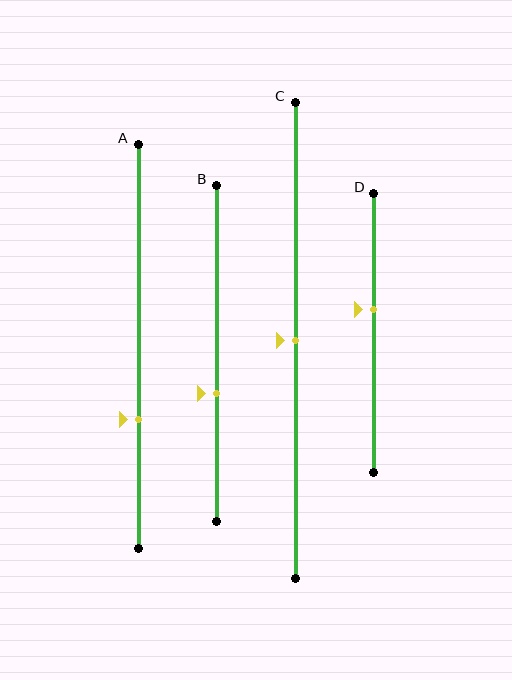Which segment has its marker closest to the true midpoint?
Segment C has its marker closest to the true midpoint.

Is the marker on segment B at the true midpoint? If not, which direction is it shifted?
No, the marker on segment B is shifted downward by about 12% of the segment length.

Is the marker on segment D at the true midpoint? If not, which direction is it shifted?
No, the marker on segment D is shifted upward by about 9% of the segment length.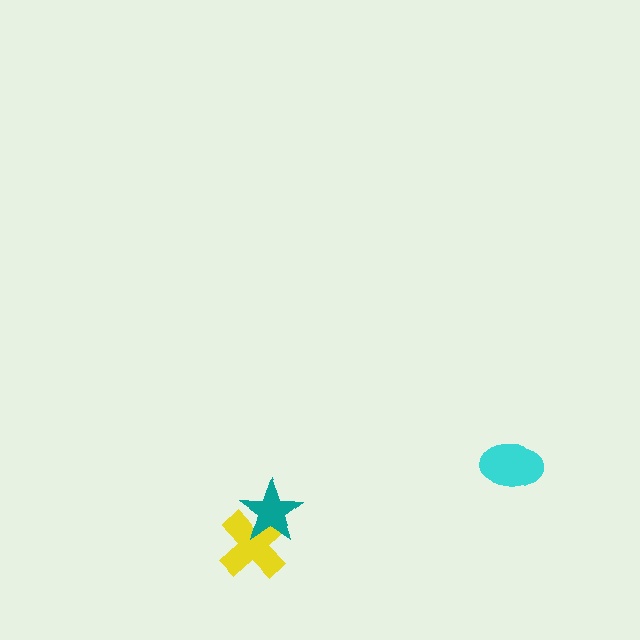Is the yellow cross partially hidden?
Yes, it is partially covered by another shape.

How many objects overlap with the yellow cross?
1 object overlaps with the yellow cross.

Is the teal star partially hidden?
No, no other shape covers it.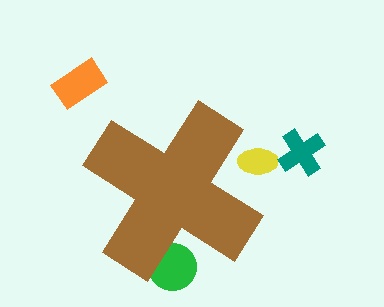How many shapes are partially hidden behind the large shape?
2 shapes are partially hidden.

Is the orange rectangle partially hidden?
No, the orange rectangle is fully visible.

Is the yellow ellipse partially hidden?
Yes, the yellow ellipse is partially hidden behind the brown cross.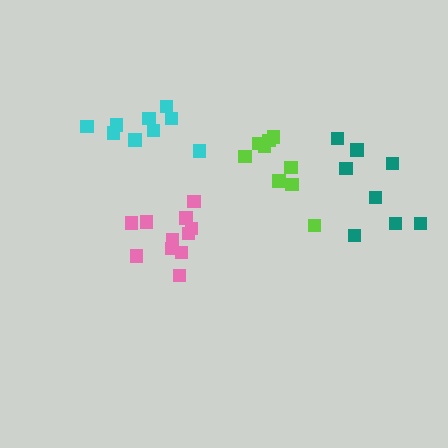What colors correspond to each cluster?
The clusters are colored: pink, cyan, lime, teal.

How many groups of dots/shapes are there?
There are 4 groups.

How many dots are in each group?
Group 1: 11 dots, Group 2: 9 dots, Group 3: 9 dots, Group 4: 8 dots (37 total).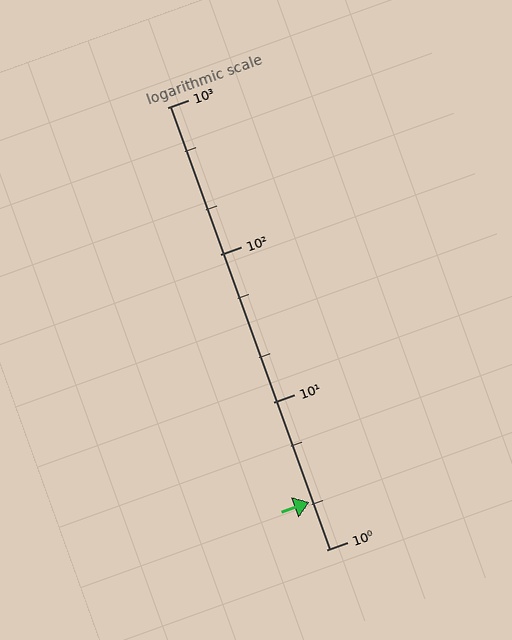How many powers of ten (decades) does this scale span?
The scale spans 3 decades, from 1 to 1000.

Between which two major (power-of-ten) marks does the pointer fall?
The pointer is between 1 and 10.